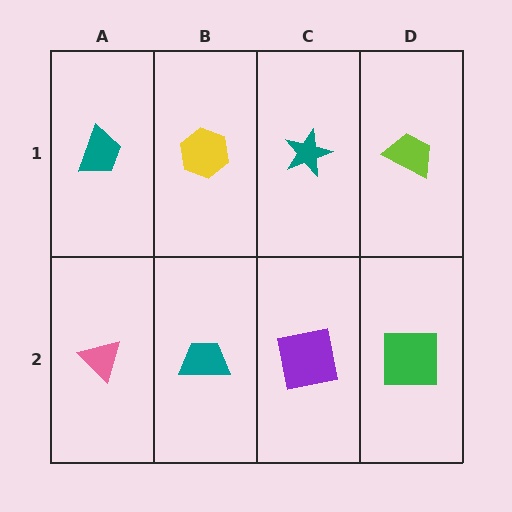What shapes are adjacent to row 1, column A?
A pink triangle (row 2, column A), a yellow hexagon (row 1, column B).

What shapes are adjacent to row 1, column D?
A green square (row 2, column D), a teal star (row 1, column C).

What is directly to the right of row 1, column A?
A yellow hexagon.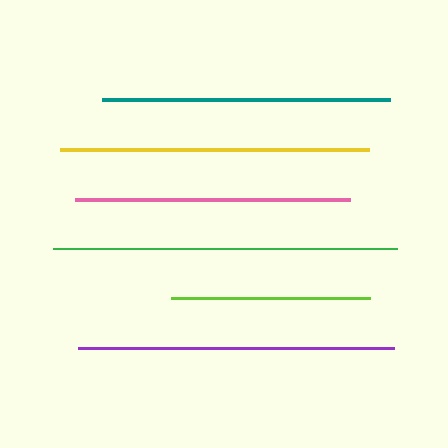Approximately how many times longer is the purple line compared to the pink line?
The purple line is approximately 1.1 times the length of the pink line.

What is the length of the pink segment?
The pink segment is approximately 275 pixels long.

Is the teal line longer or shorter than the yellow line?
The yellow line is longer than the teal line.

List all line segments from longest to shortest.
From longest to shortest: green, purple, yellow, teal, pink, lime.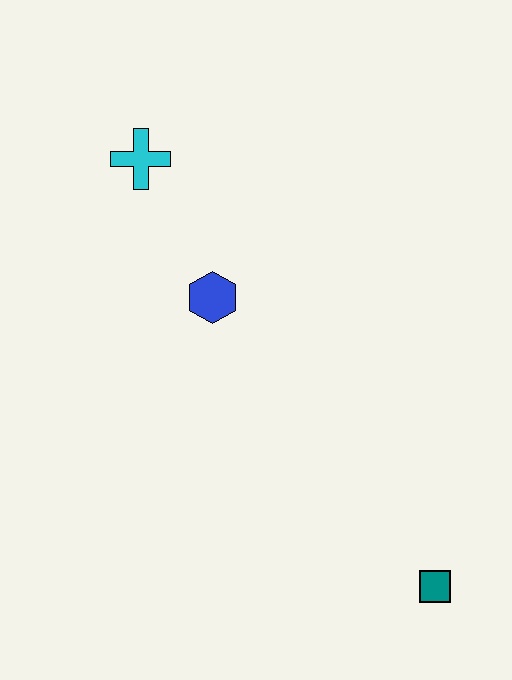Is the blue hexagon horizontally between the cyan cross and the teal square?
Yes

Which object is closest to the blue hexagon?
The cyan cross is closest to the blue hexagon.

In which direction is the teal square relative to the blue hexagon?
The teal square is below the blue hexagon.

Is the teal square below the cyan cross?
Yes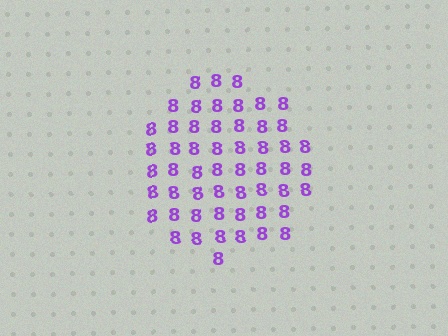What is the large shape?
The large shape is a circle.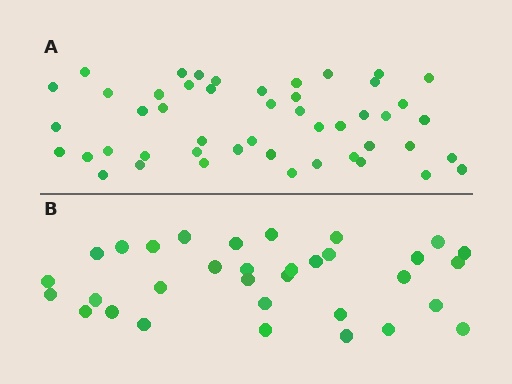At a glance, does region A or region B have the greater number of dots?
Region A (the top region) has more dots.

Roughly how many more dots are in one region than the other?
Region A has approximately 15 more dots than region B.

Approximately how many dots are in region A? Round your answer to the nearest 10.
About 50 dots. (The exact count is 48, which rounds to 50.)